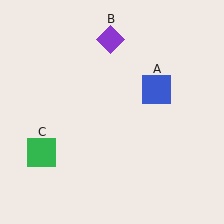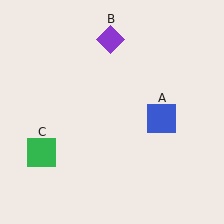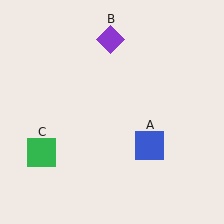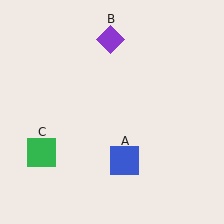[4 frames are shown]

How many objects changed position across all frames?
1 object changed position: blue square (object A).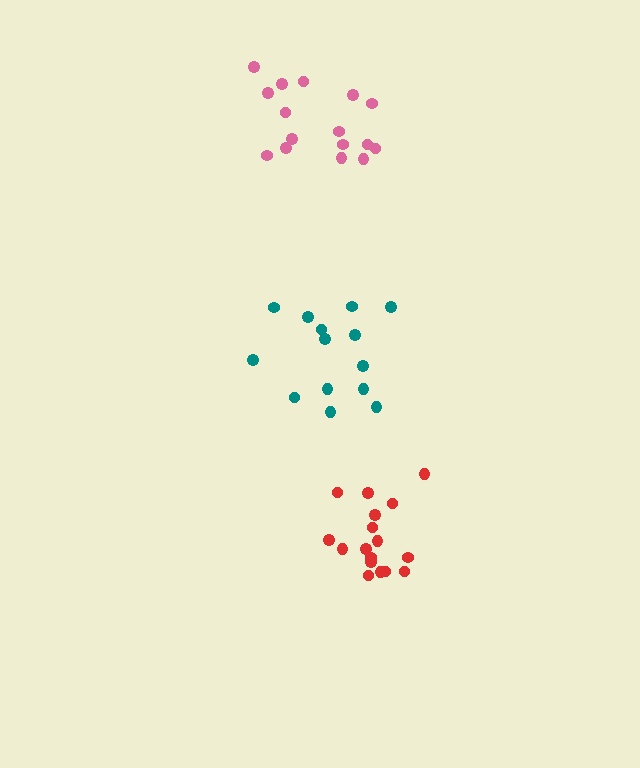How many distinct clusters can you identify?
There are 3 distinct clusters.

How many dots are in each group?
Group 1: 14 dots, Group 2: 17 dots, Group 3: 16 dots (47 total).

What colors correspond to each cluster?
The clusters are colored: teal, red, pink.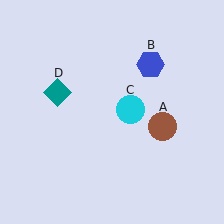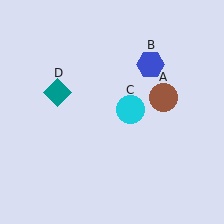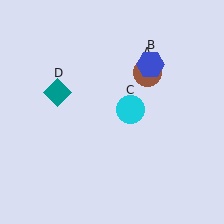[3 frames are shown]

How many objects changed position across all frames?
1 object changed position: brown circle (object A).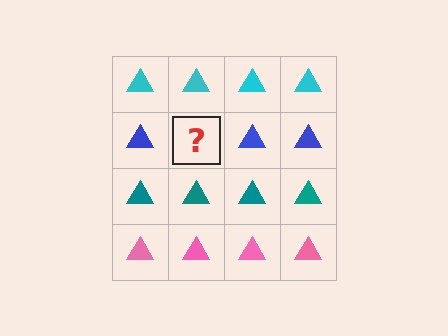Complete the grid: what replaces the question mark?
The question mark should be replaced with a blue triangle.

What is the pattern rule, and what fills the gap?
The rule is that each row has a consistent color. The gap should be filled with a blue triangle.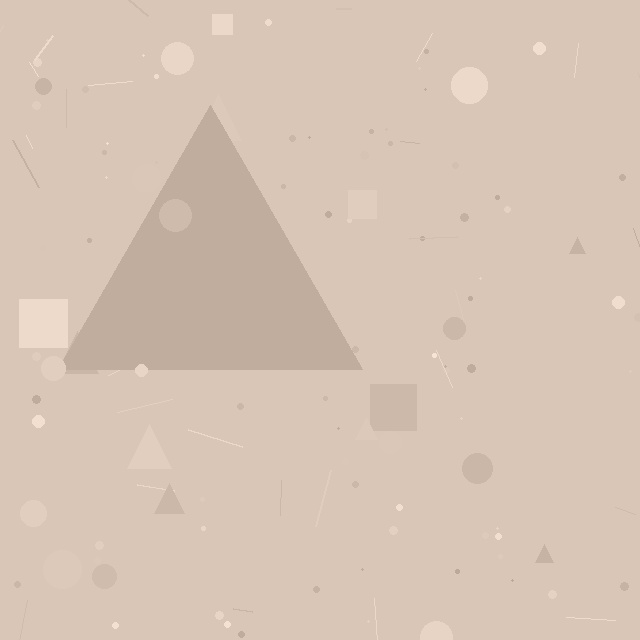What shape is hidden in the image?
A triangle is hidden in the image.